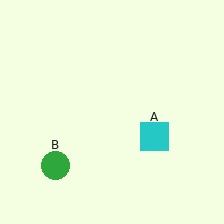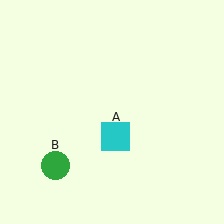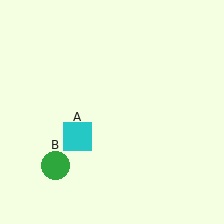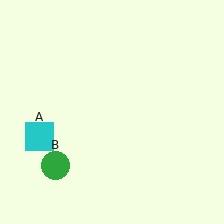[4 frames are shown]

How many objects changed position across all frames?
1 object changed position: cyan square (object A).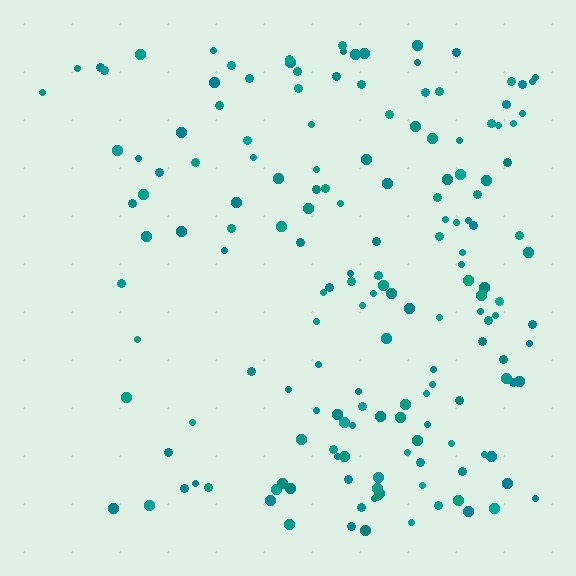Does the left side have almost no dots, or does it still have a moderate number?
Still a moderate number, just noticeably fewer than the right.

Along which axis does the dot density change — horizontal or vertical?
Horizontal.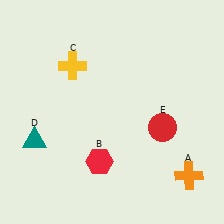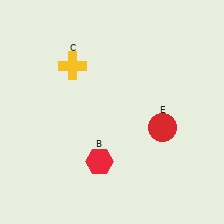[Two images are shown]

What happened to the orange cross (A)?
The orange cross (A) was removed in Image 2. It was in the bottom-right area of Image 1.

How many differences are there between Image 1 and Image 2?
There are 2 differences between the two images.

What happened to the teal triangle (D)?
The teal triangle (D) was removed in Image 2. It was in the bottom-left area of Image 1.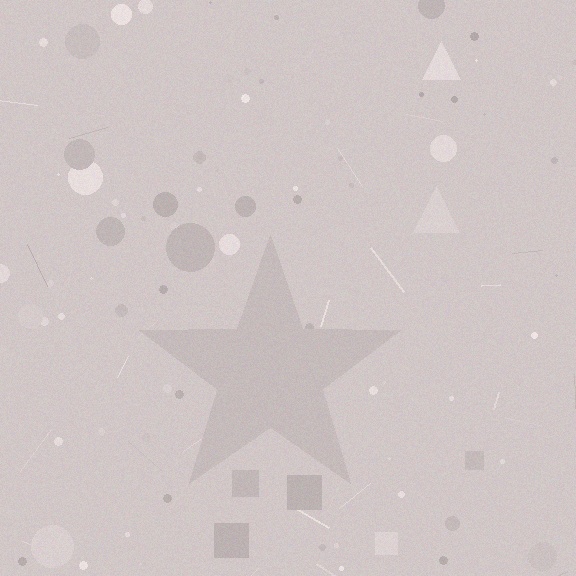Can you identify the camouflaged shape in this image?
The camouflaged shape is a star.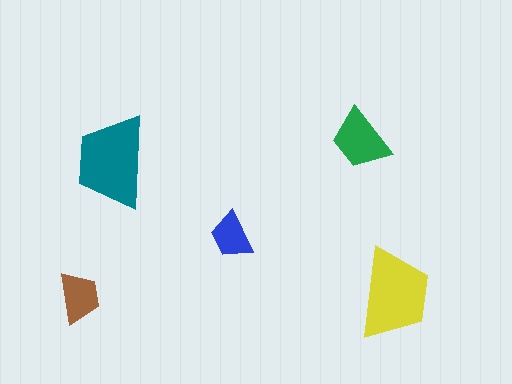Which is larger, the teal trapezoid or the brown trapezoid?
The teal one.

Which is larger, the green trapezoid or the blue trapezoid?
The green one.